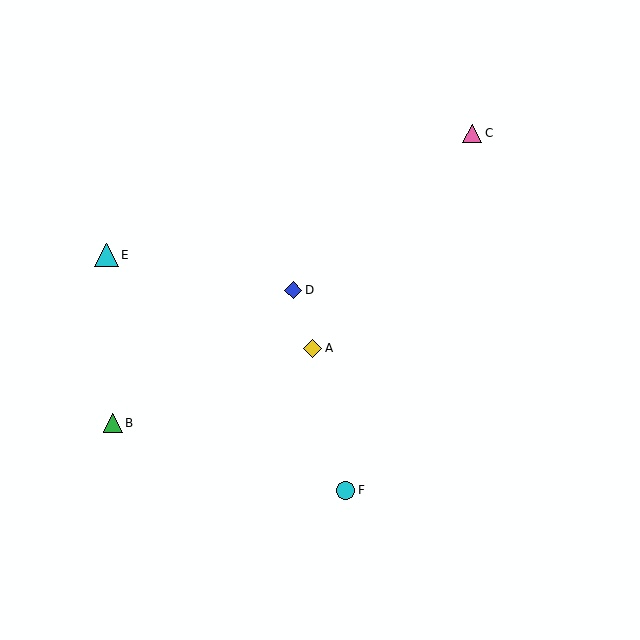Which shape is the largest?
The cyan triangle (labeled E) is the largest.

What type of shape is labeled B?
Shape B is a green triangle.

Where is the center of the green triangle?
The center of the green triangle is at (113, 423).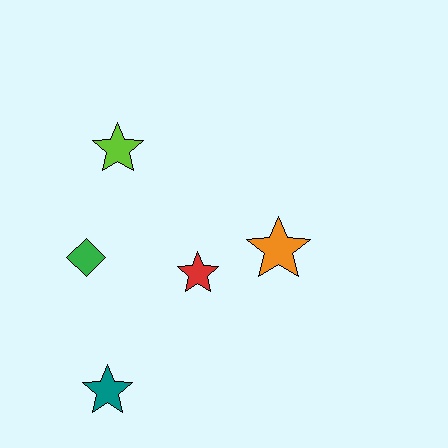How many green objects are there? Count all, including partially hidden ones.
There is 1 green object.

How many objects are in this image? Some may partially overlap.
There are 5 objects.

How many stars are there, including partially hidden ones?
There are 4 stars.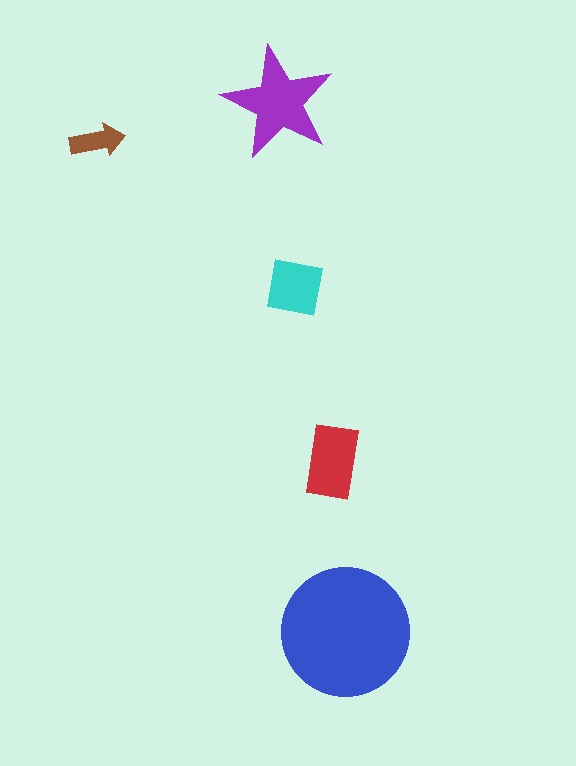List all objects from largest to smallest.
The blue circle, the purple star, the red rectangle, the cyan square, the brown arrow.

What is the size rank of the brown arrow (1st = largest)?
5th.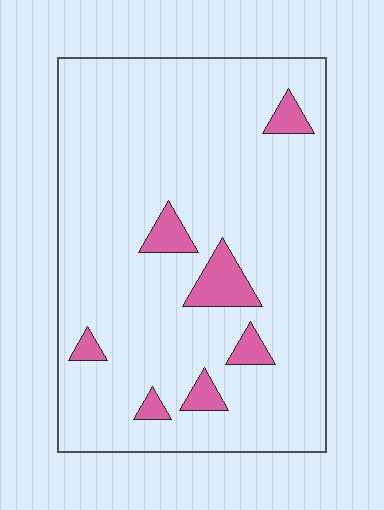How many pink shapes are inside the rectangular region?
7.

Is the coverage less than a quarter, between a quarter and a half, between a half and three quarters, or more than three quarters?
Less than a quarter.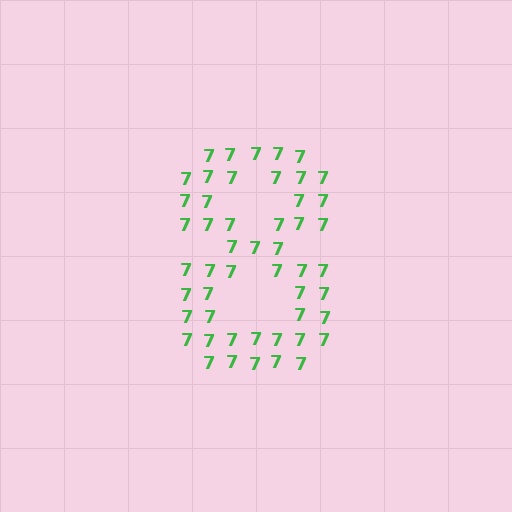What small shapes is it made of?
It is made of small digit 7's.